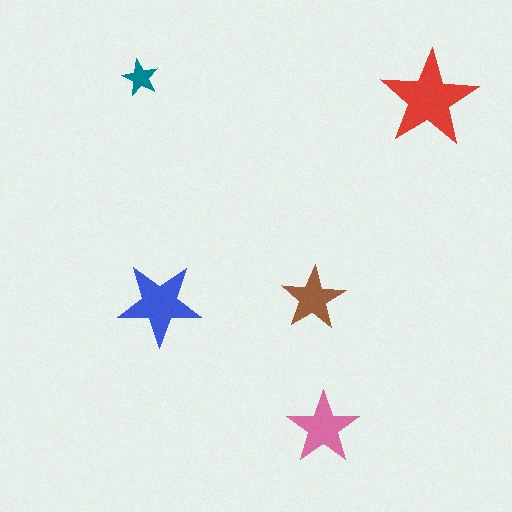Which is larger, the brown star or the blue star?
The blue one.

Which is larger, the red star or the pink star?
The red one.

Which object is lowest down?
The pink star is bottommost.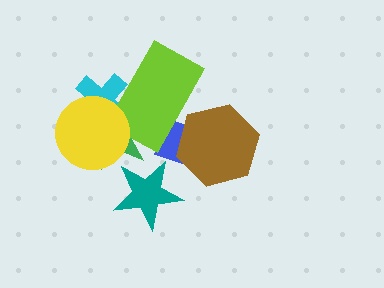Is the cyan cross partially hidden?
Yes, it is partially covered by another shape.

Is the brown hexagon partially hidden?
Yes, it is partially covered by another shape.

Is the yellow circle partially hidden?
No, no other shape covers it.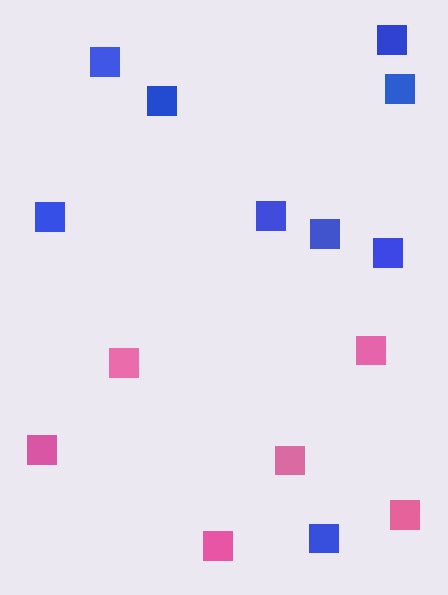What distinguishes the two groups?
There are 2 groups: one group of pink squares (6) and one group of blue squares (9).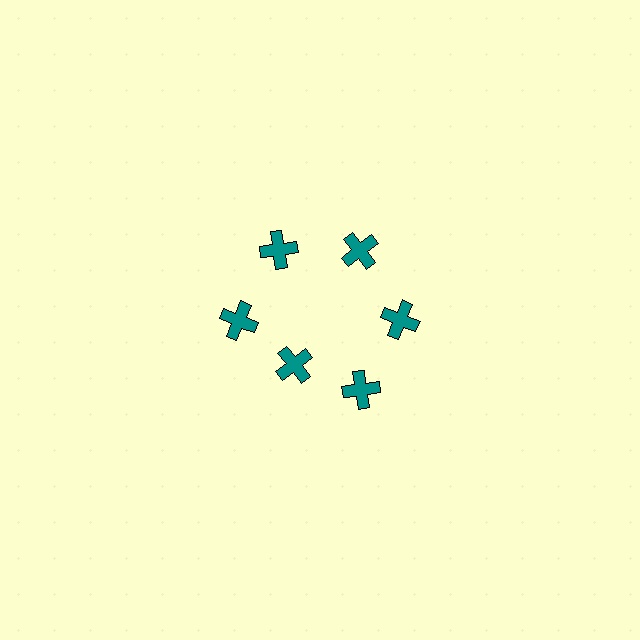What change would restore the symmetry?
The symmetry would be restored by moving it outward, back onto the ring so that all 6 crosses sit at equal angles and equal distance from the center.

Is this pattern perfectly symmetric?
No. The 6 teal crosses are arranged in a ring, but one element near the 7 o'clock position is pulled inward toward the center, breaking the 6-fold rotational symmetry.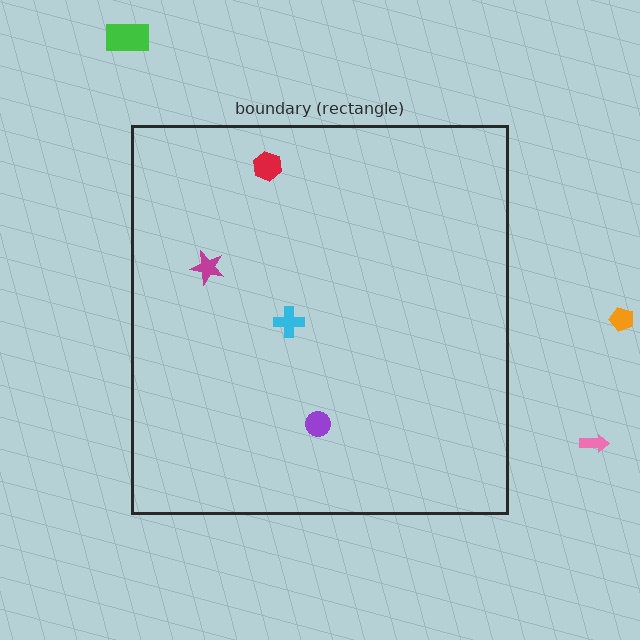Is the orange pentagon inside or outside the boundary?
Outside.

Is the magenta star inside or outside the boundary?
Inside.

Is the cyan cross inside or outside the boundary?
Inside.